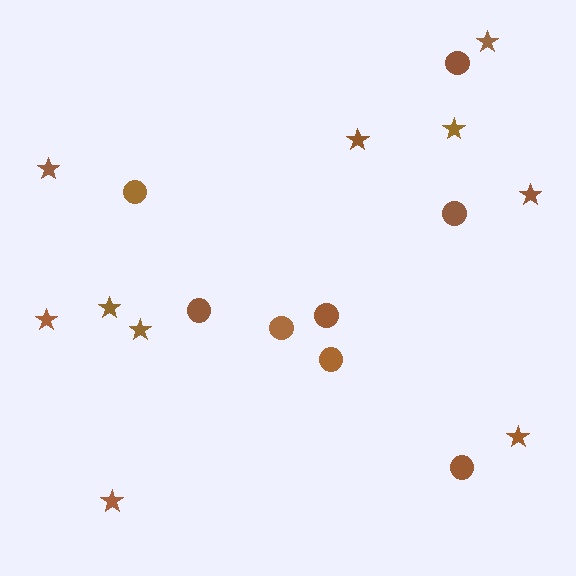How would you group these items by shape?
There are 2 groups: one group of stars (10) and one group of circles (8).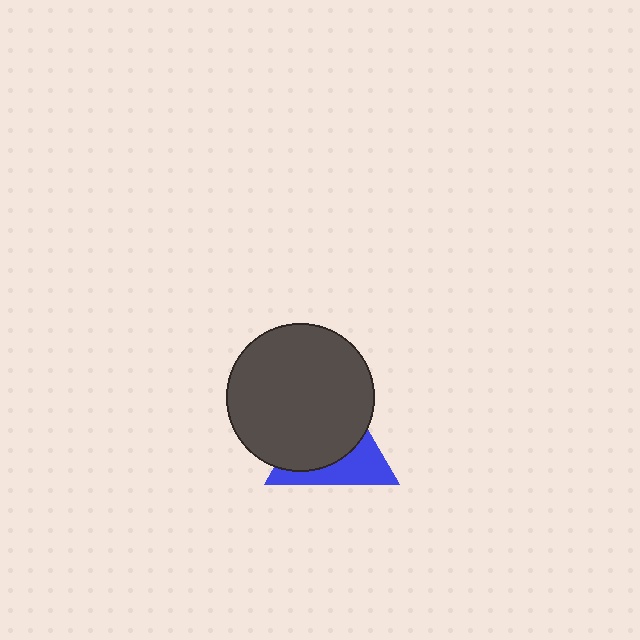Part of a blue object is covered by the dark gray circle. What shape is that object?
It is a triangle.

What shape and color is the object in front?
The object in front is a dark gray circle.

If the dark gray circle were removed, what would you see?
You would see the complete blue triangle.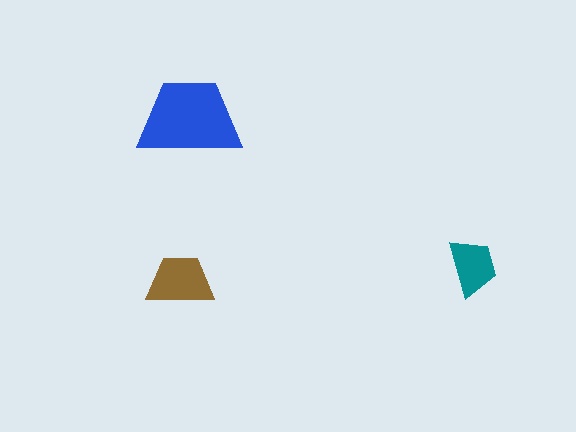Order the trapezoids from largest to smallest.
the blue one, the brown one, the teal one.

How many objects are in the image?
There are 3 objects in the image.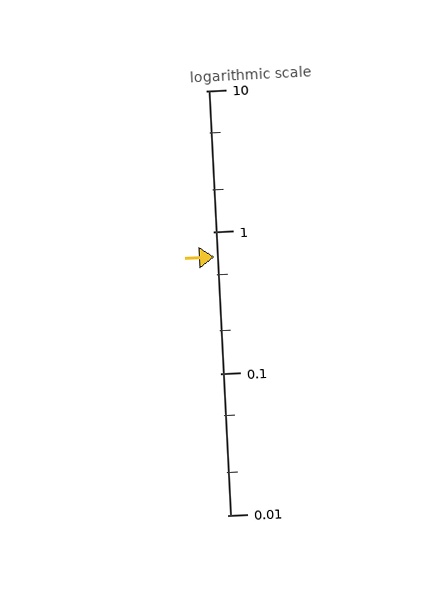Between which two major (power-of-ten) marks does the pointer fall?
The pointer is between 0.1 and 1.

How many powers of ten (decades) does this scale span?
The scale spans 3 decades, from 0.01 to 10.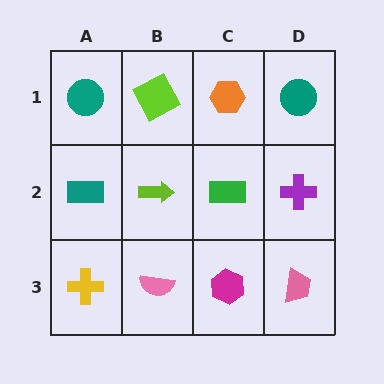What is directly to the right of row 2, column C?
A purple cross.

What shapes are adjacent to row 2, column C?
An orange hexagon (row 1, column C), a magenta hexagon (row 3, column C), a lime arrow (row 2, column B), a purple cross (row 2, column D).